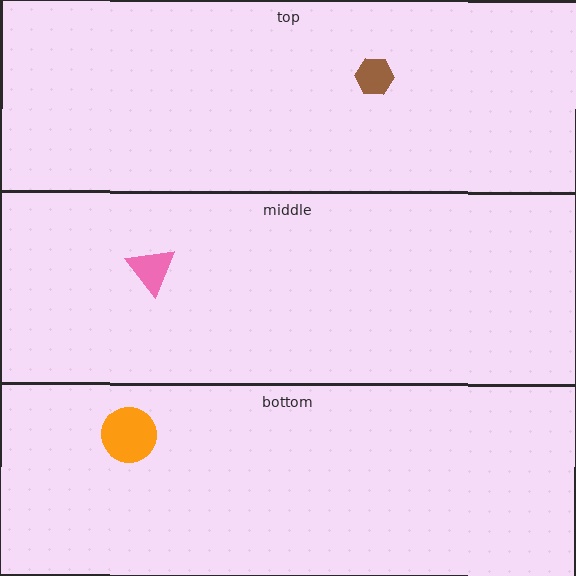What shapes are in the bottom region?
The orange circle.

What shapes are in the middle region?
The pink triangle.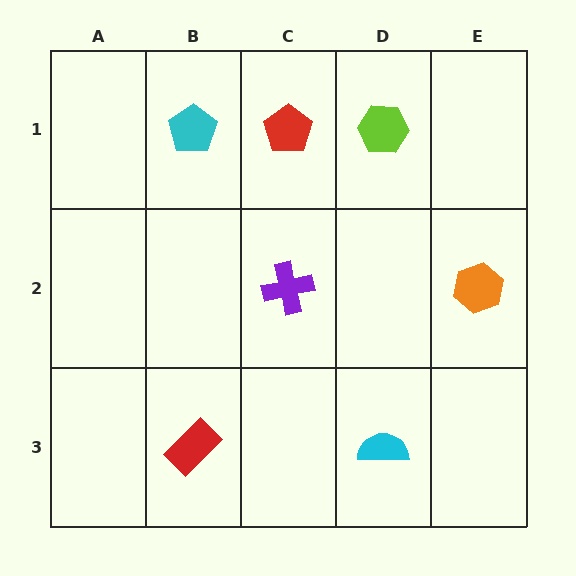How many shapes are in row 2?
2 shapes.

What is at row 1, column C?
A red pentagon.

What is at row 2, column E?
An orange hexagon.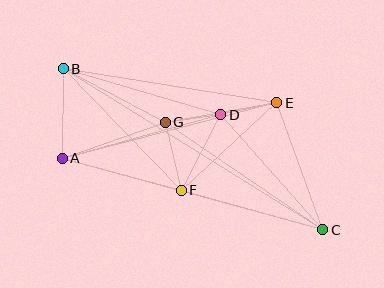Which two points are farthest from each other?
Points B and C are farthest from each other.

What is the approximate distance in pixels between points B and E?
The distance between B and E is approximately 216 pixels.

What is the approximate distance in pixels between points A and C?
The distance between A and C is approximately 270 pixels.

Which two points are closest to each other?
Points D and G are closest to each other.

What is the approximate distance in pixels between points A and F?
The distance between A and F is approximately 123 pixels.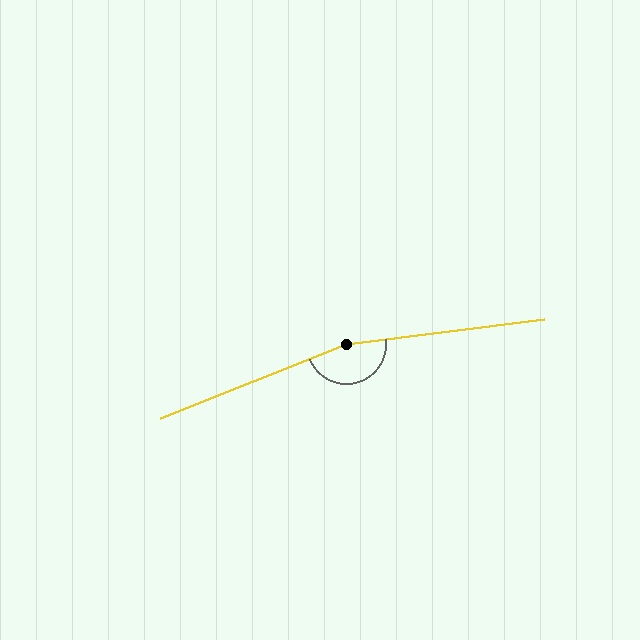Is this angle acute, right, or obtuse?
It is obtuse.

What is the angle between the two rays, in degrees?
Approximately 166 degrees.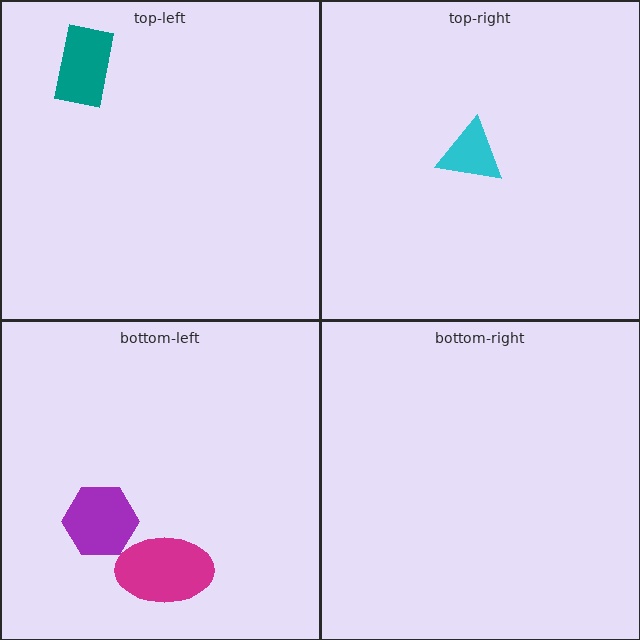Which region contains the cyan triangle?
The top-right region.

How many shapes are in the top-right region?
1.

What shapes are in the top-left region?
The teal rectangle.